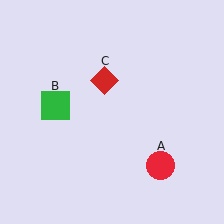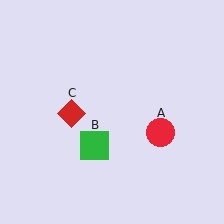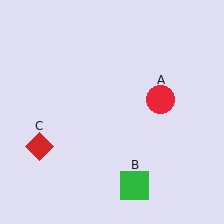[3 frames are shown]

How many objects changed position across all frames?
3 objects changed position: red circle (object A), green square (object B), red diamond (object C).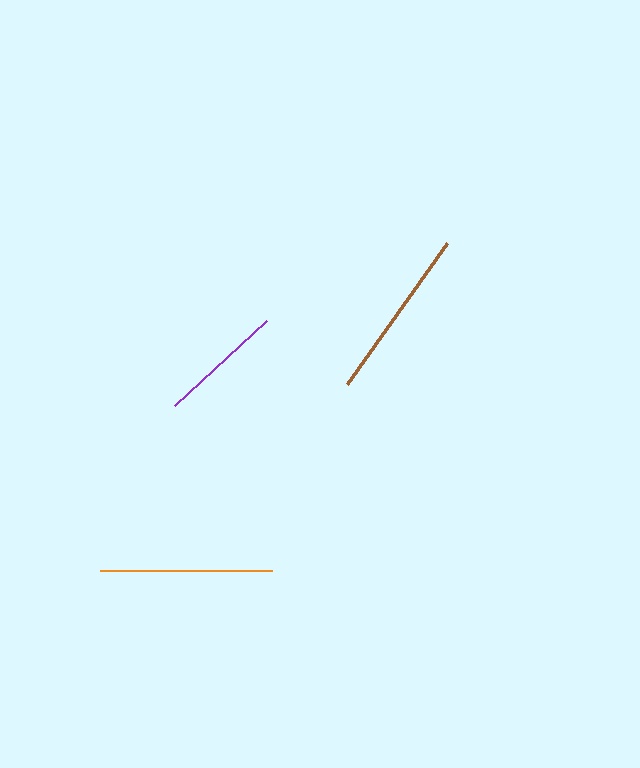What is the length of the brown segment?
The brown segment is approximately 173 pixels long.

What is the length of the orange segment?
The orange segment is approximately 172 pixels long.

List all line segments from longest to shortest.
From longest to shortest: brown, orange, purple.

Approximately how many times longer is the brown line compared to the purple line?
The brown line is approximately 1.4 times the length of the purple line.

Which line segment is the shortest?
The purple line is the shortest at approximately 126 pixels.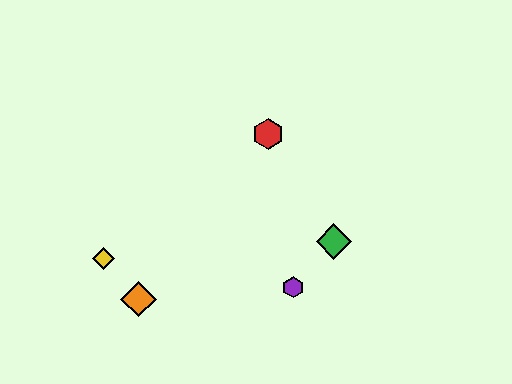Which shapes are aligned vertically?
The blue diamond, the green diamond are aligned vertically.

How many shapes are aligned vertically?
2 shapes (the blue diamond, the green diamond) are aligned vertically.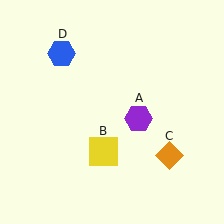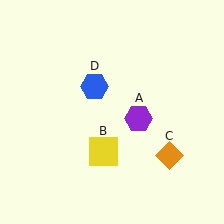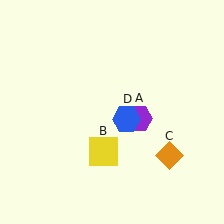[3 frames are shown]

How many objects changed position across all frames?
1 object changed position: blue hexagon (object D).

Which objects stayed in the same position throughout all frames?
Purple hexagon (object A) and yellow square (object B) and orange diamond (object C) remained stationary.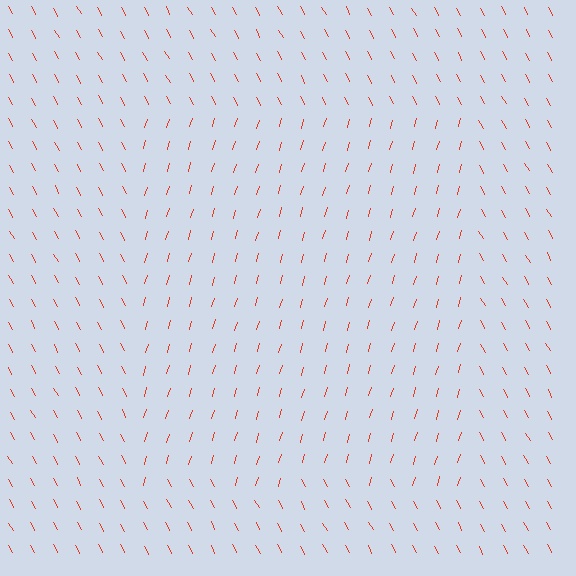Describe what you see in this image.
The image is filled with small red line segments. A rectangle region in the image has lines oriented differently from the surrounding lines, creating a visible texture boundary.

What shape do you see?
I see a rectangle.